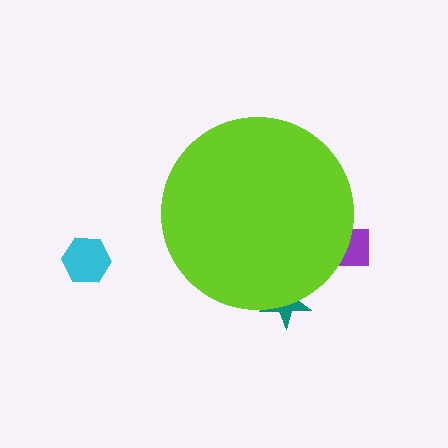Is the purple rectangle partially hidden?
Yes, the purple rectangle is partially hidden behind the lime circle.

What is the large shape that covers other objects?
A lime circle.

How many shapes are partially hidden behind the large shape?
2 shapes are partially hidden.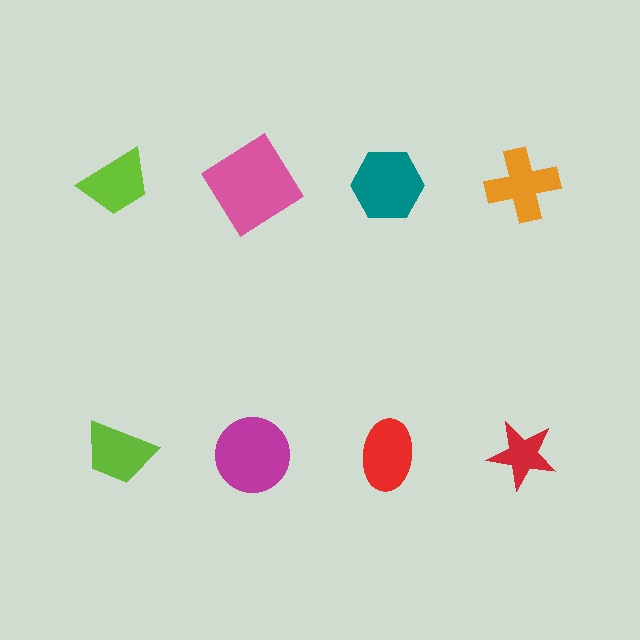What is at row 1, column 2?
A pink diamond.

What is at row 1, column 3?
A teal hexagon.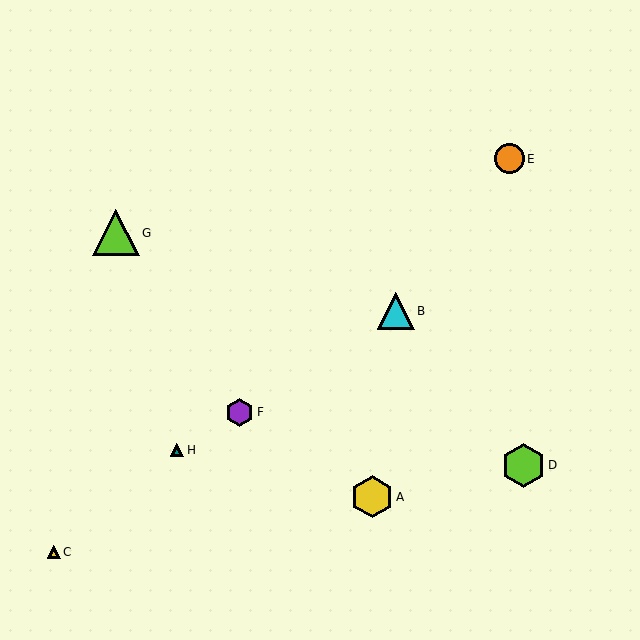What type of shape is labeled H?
Shape H is a teal triangle.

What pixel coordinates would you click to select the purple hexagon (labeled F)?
Click at (240, 412) to select the purple hexagon F.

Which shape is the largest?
The lime triangle (labeled G) is the largest.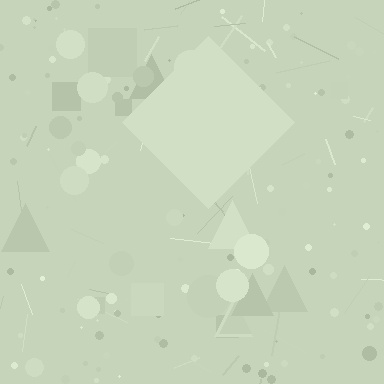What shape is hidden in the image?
A diamond is hidden in the image.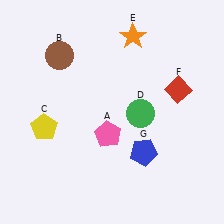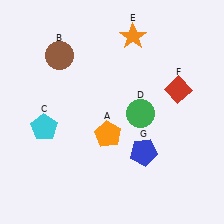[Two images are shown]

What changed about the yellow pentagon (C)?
In Image 1, C is yellow. In Image 2, it changed to cyan.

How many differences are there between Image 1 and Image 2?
There are 2 differences between the two images.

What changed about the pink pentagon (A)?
In Image 1, A is pink. In Image 2, it changed to orange.